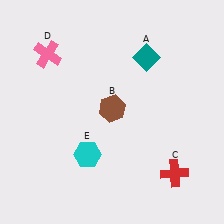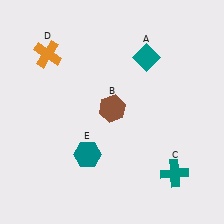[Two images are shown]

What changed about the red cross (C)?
In Image 1, C is red. In Image 2, it changed to teal.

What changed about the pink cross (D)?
In Image 1, D is pink. In Image 2, it changed to orange.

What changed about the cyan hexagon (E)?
In Image 1, E is cyan. In Image 2, it changed to teal.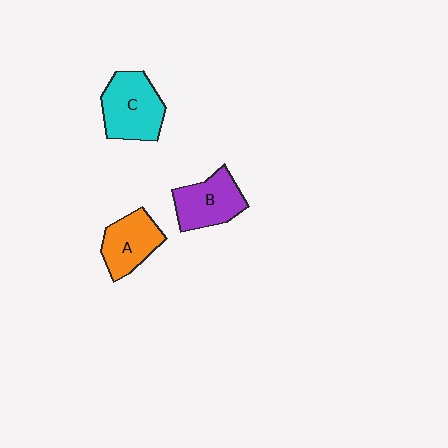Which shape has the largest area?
Shape C (cyan).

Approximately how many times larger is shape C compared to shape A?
Approximately 1.3 times.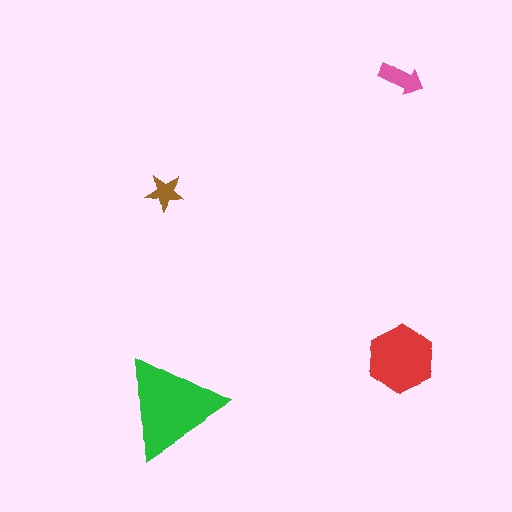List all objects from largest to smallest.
The green triangle, the red hexagon, the pink arrow, the brown star.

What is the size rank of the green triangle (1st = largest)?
1st.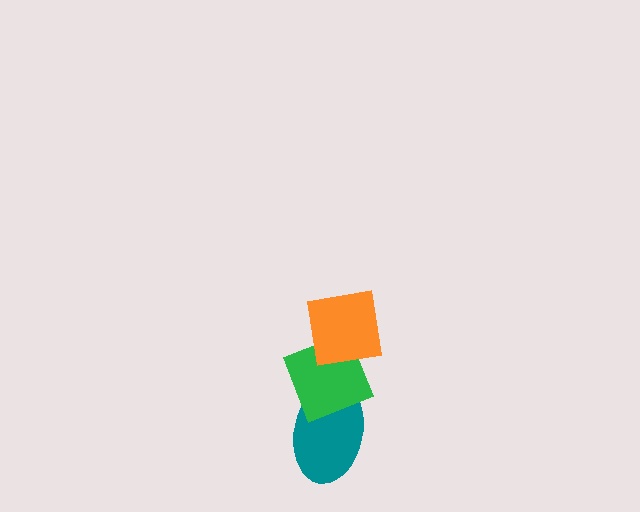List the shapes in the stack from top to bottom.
From top to bottom: the orange square, the green diamond, the teal ellipse.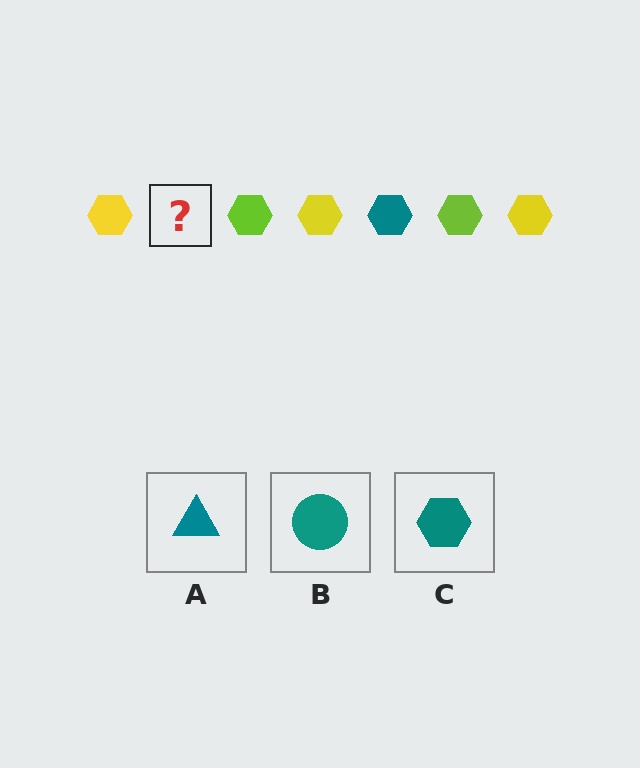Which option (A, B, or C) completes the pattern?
C.